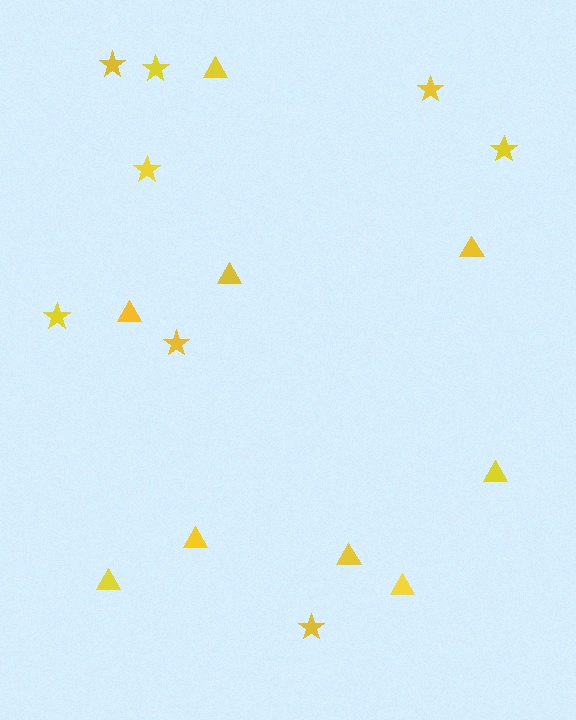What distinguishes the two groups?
There are 2 groups: one group of stars (8) and one group of triangles (9).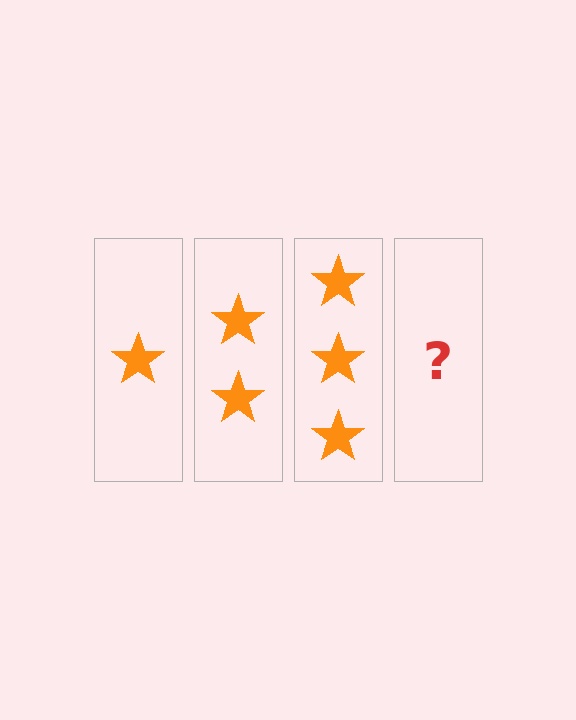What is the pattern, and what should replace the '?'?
The pattern is that each step adds one more star. The '?' should be 4 stars.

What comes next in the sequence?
The next element should be 4 stars.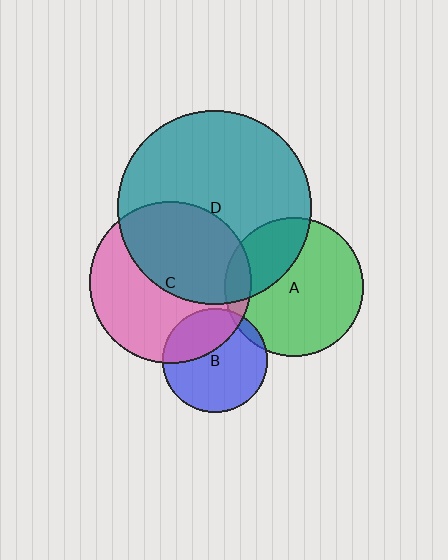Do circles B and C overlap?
Yes.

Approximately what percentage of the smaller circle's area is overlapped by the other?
Approximately 35%.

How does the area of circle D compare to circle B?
Approximately 3.4 times.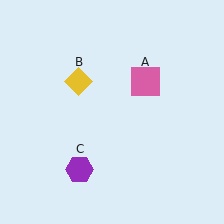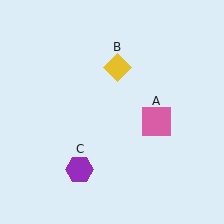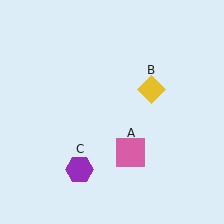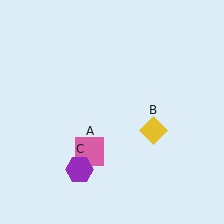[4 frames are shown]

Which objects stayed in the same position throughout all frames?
Purple hexagon (object C) remained stationary.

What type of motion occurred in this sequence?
The pink square (object A), yellow diamond (object B) rotated clockwise around the center of the scene.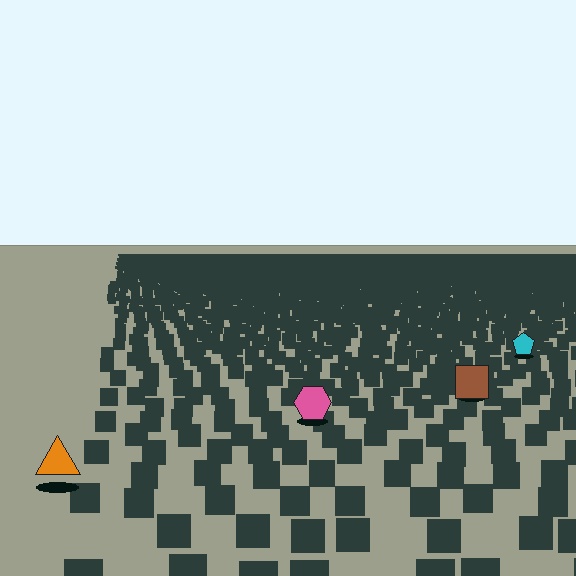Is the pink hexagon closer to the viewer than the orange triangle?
No. The orange triangle is closer — you can tell from the texture gradient: the ground texture is coarser near it.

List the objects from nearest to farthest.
From nearest to farthest: the orange triangle, the pink hexagon, the brown square, the cyan pentagon.